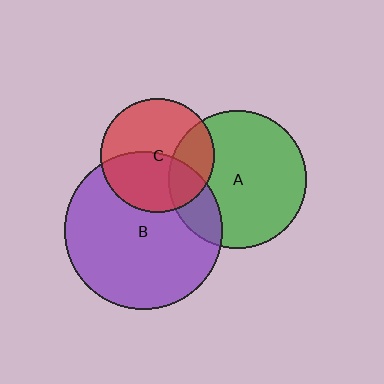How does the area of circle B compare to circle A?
Approximately 1.3 times.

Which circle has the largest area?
Circle B (purple).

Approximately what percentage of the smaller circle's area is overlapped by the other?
Approximately 20%.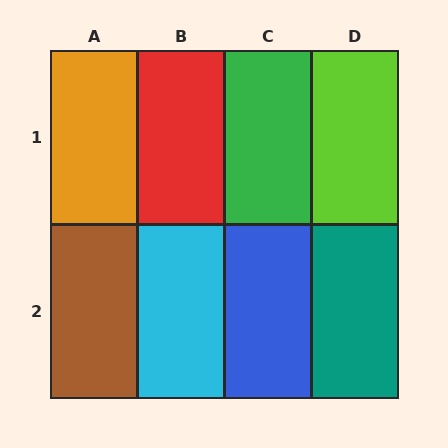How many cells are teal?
1 cell is teal.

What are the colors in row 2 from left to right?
Brown, cyan, blue, teal.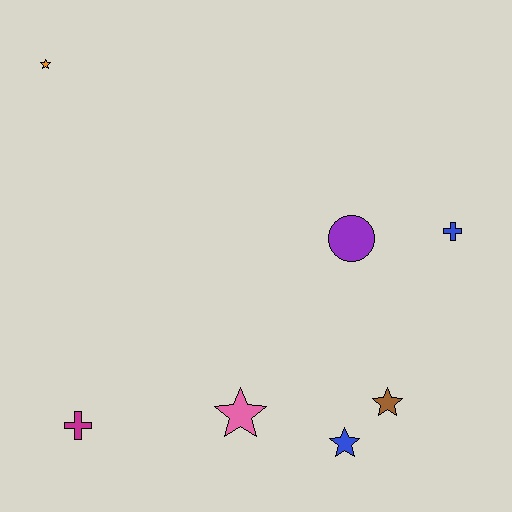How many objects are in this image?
There are 7 objects.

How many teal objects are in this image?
There are no teal objects.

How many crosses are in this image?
There are 2 crosses.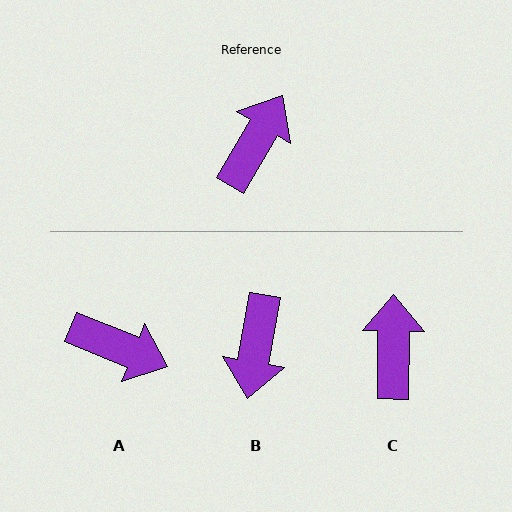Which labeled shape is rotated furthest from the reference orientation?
B, about 159 degrees away.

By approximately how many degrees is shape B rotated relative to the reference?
Approximately 159 degrees clockwise.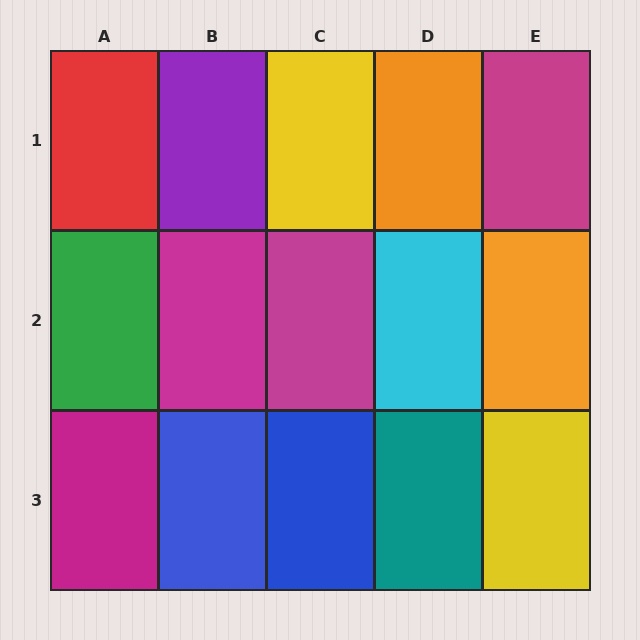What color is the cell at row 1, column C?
Yellow.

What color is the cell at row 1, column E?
Magenta.